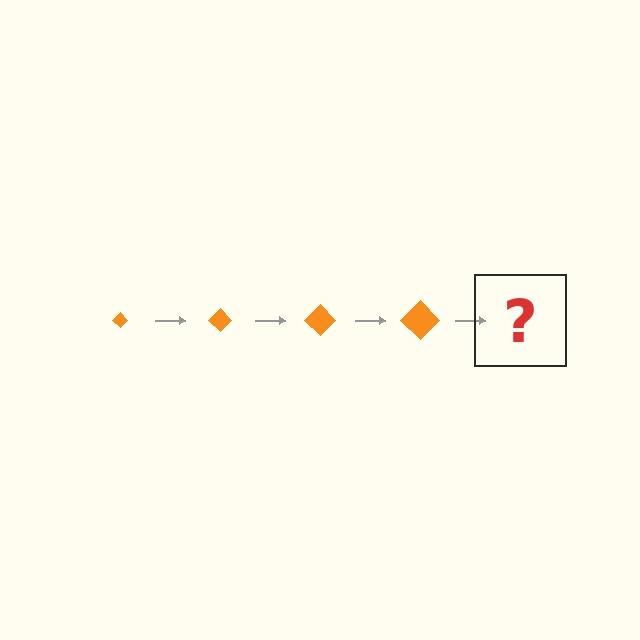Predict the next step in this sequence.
The next step is an orange diamond, larger than the previous one.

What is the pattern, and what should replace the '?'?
The pattern is that the diamond gets progressively larger each step. The '?' should be an orange diamond, larger than the previous one.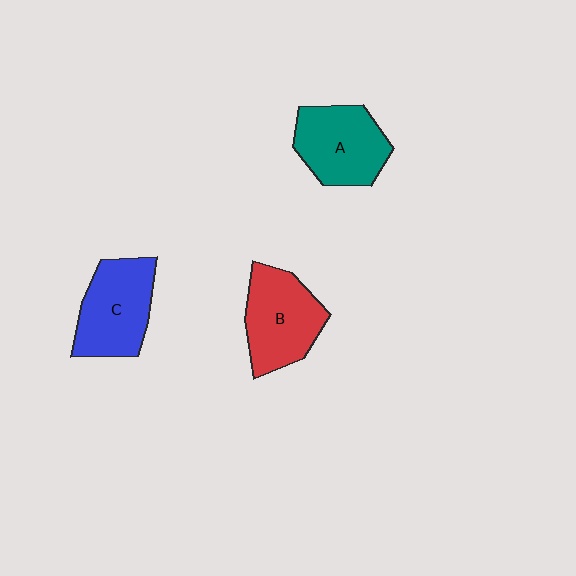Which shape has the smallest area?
Shape A (teal).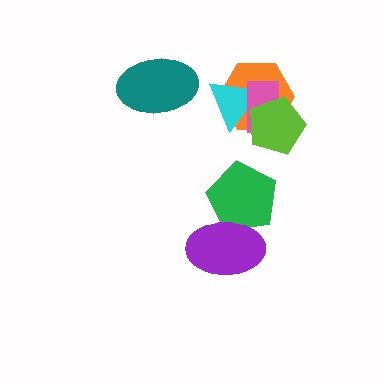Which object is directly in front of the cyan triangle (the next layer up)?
The pink rectangle is directly in front of the cyan triangle.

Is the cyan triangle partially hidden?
Yes, it is partially covered by another shape.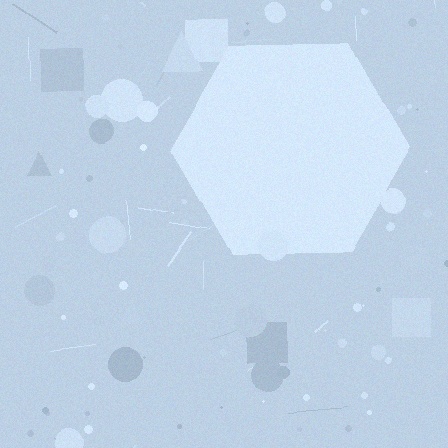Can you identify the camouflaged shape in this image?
The camouflaged shape is a hexagon.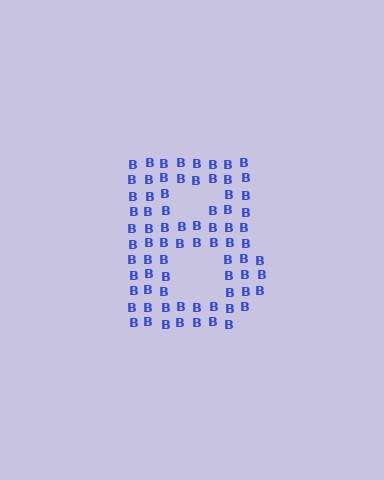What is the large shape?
The large shape is the letter B.